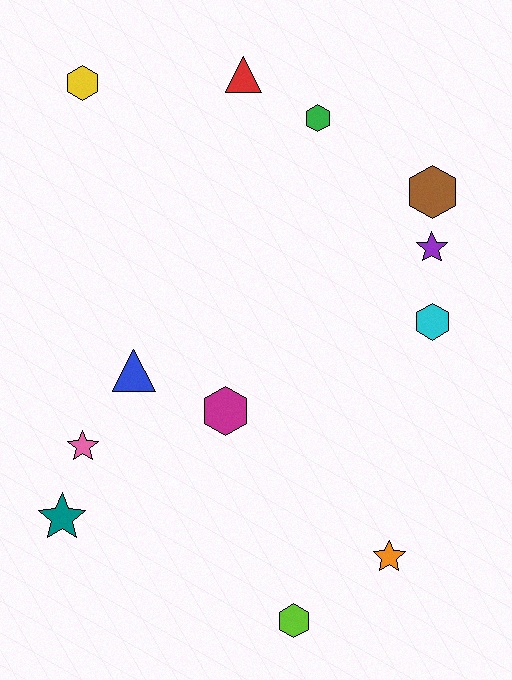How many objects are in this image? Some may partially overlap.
There are 12 objects.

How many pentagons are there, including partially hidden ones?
There are no pentagons.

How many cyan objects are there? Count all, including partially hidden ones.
There is 1 cyan object.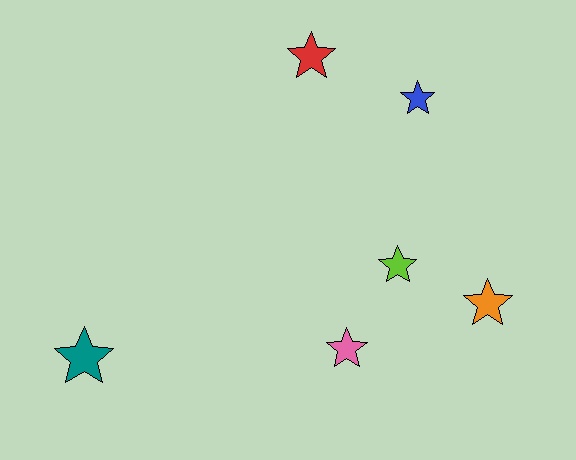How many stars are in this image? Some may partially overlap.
There are 6 stars.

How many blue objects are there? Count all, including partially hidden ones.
There is 1 blue object.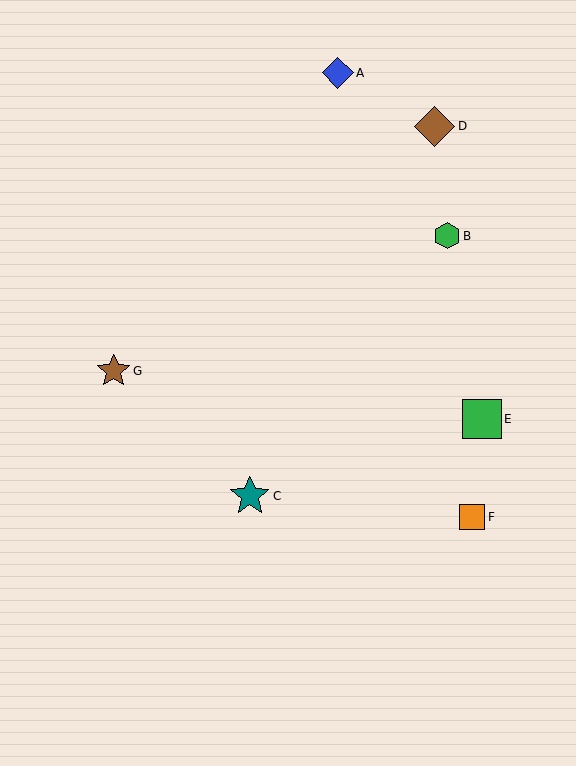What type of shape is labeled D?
Shape D is a brown diamond.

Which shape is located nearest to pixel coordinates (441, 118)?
The brown diamond (labeled D) at (435, 127) is nearest to that location.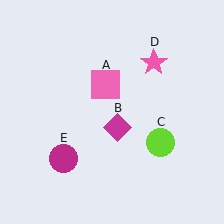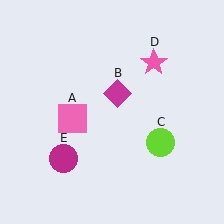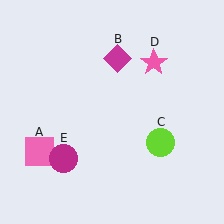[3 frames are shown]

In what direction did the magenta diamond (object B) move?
The magenta diamond (object B) moved up.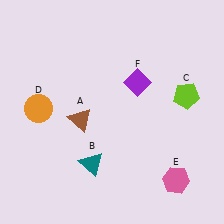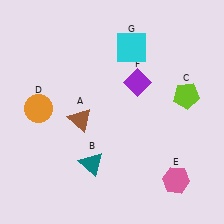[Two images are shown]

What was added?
A cyan square (G) was added in Image 2.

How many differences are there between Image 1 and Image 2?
There is 1 difference between the two images.